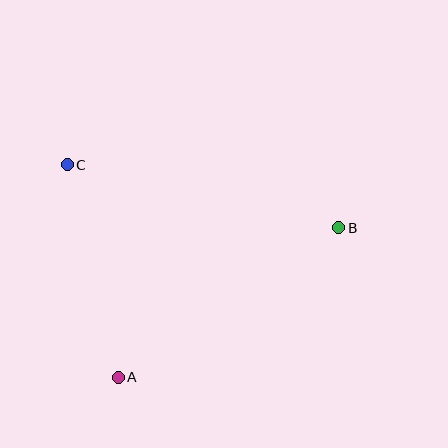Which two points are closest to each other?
Points A and C are closest to each other.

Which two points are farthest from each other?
Points B and C are farthest from each other.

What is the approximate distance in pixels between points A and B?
The distance between A and B is approximately 266 pixels.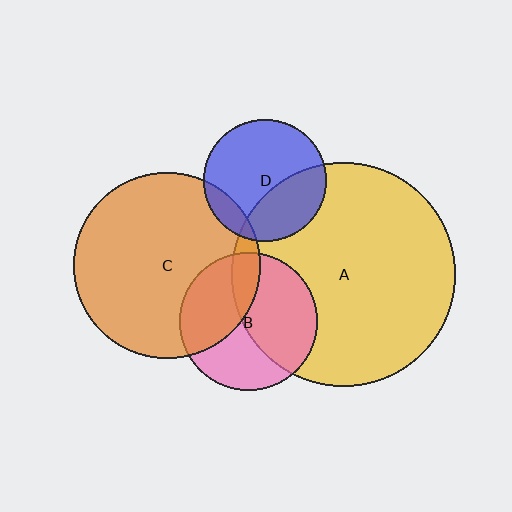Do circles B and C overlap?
Yes.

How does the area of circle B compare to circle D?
Approximately 1.3 times.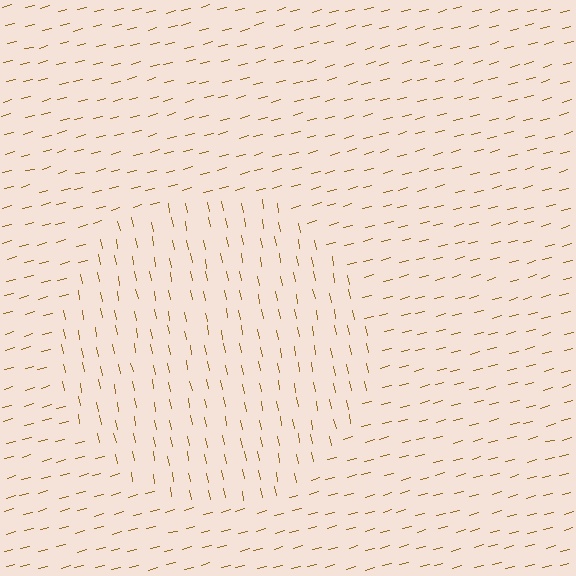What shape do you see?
I see a circle.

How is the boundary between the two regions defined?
The boundary is defined purely by a change in line orientation (approximately 87 degrees difference). All lines are the same color and thickness.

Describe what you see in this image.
The image is filled with small brown line segments. A circle region in the image has lines oriented differently from the surrounding lines, creating a visible texture boundary.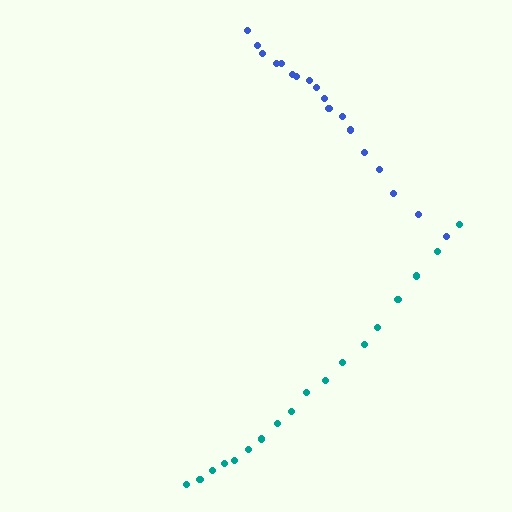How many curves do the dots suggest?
There are 2 distinct paths.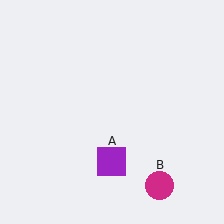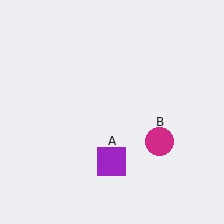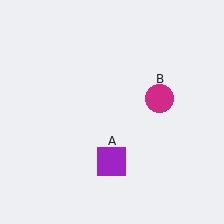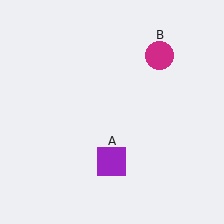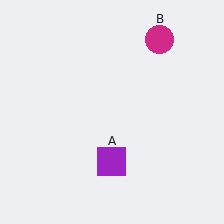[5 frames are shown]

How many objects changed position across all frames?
1 object changed position: magenta circle (object B).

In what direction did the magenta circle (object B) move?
The magenta circle (object B) moved up.